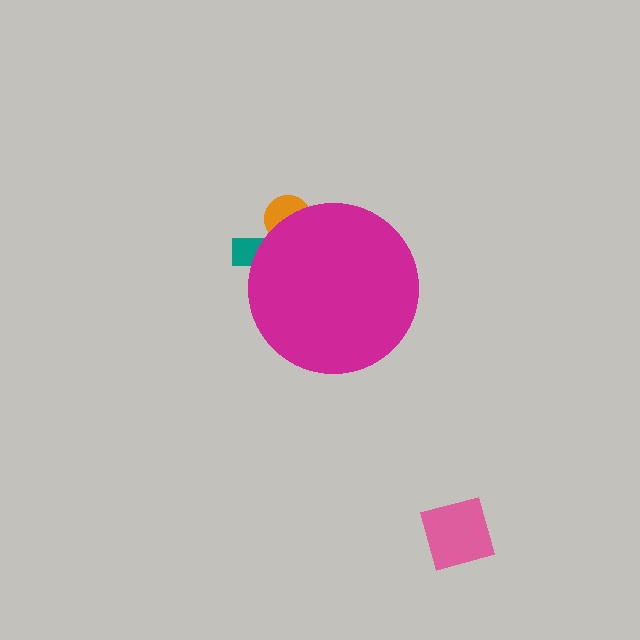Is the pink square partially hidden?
No, the pink square is fully visible.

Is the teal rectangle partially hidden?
Yes, the teal rectangle is partially hidden behind the magenta circle.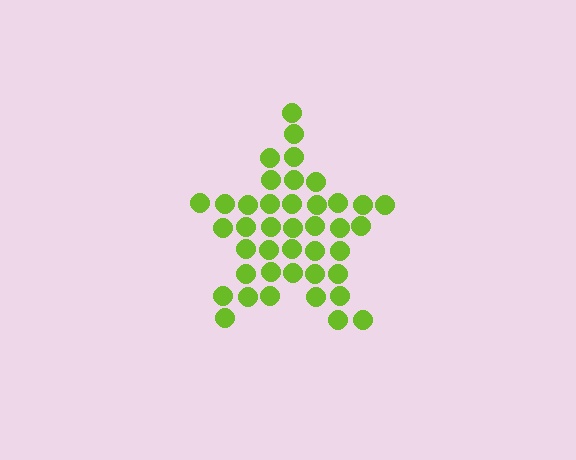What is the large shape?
The large shape is a star.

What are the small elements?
The small elements are circles.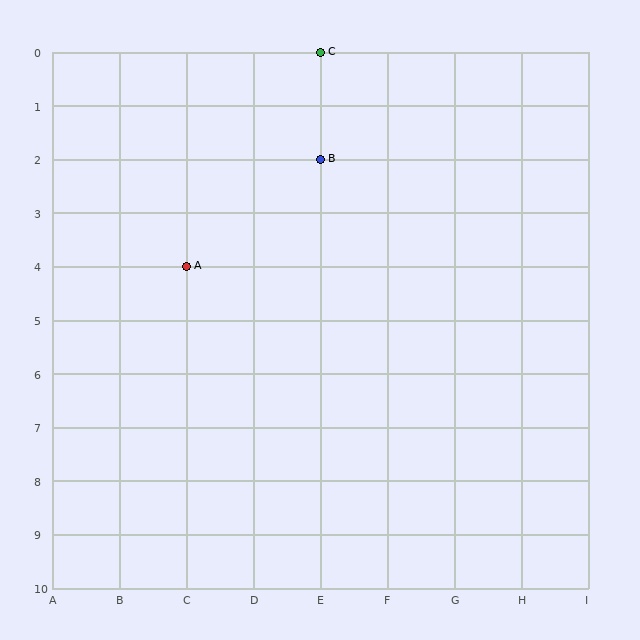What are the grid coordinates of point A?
Point A is at grid coordinates (C, 4).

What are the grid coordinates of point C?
Point C is at grid coordinates (E, 0).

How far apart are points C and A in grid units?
Points C and A are 2 columns and 4 rows apart (about 4.5 grid units diagonally).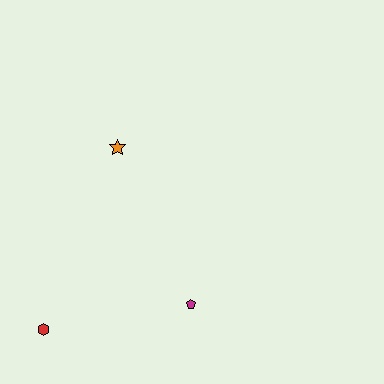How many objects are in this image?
There are 3 objects.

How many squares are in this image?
There are no squares.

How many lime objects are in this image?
There are no lime objects.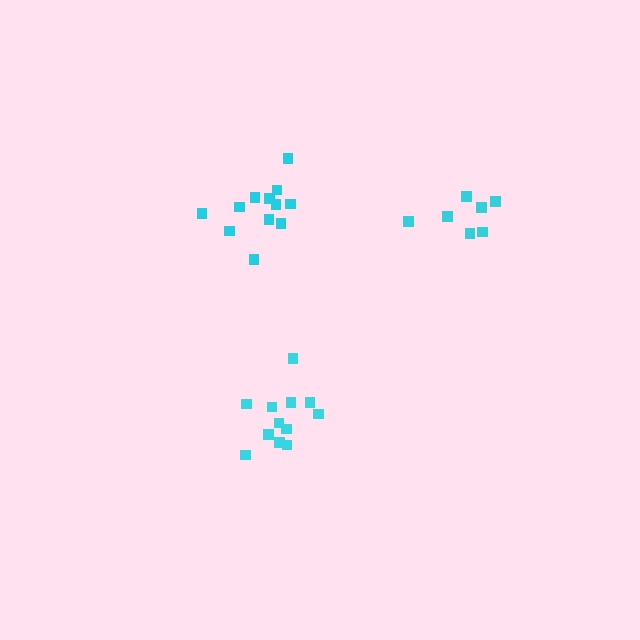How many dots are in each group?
Group 1: 12 dots, Group 2: 12 dots, Group 3: 7 dots (31 total).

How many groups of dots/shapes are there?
There are 3 groups.